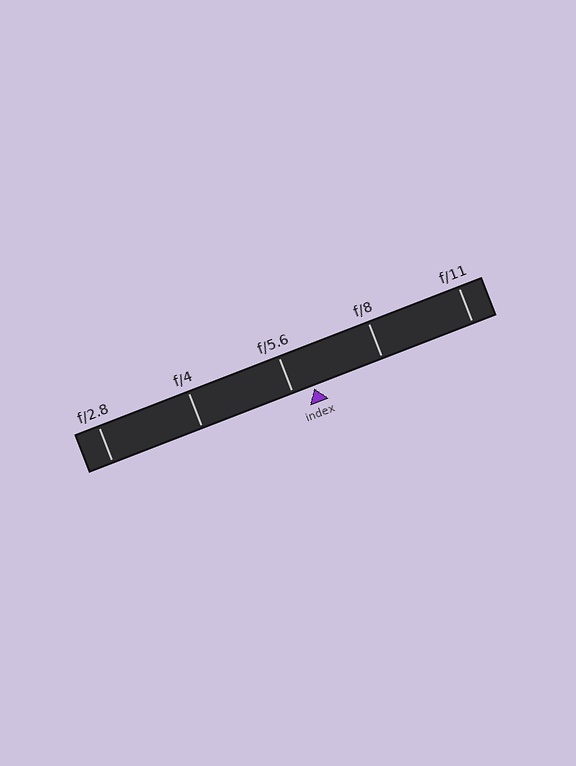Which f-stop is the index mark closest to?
The index mark is closest to f/5.6.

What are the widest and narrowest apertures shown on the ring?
The widest aperture shown is f/2.8 and the narrowest is f/11.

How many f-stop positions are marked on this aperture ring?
There are 5 f-stop positions marked.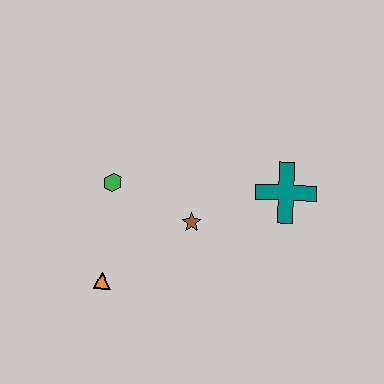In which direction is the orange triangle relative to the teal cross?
The orange triangle is to the left of the teal cross.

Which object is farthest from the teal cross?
The orange triangle is farthest from the teal cross.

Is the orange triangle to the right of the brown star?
No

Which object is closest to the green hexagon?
The brown star is closest to the green hexagon.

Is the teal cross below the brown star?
No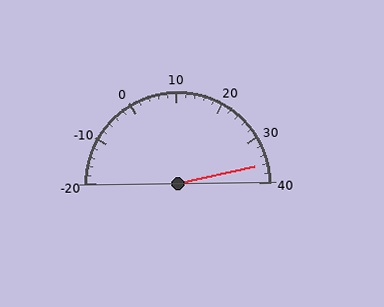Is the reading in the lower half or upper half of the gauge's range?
The reading is in the upper half of the range (-20 to 40).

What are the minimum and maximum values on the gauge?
The gauge ranges from -20 to 40.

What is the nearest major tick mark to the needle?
The nearest major tick mark is 40.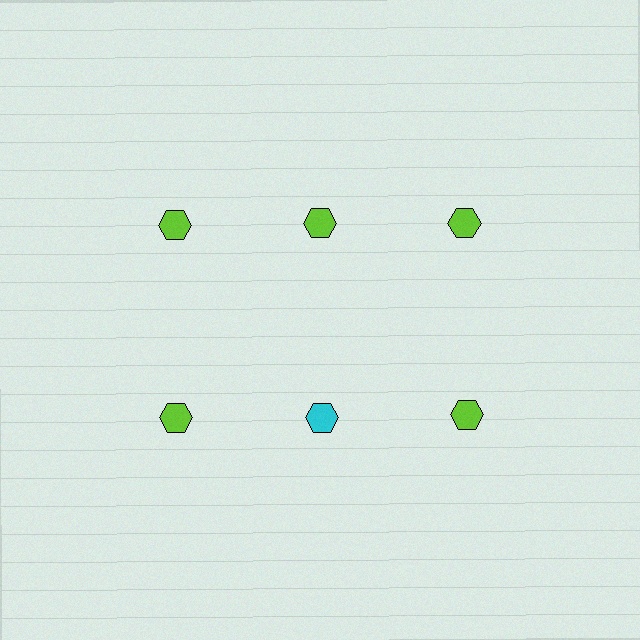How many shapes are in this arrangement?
There are 6 shapes arranged in a grid pattern.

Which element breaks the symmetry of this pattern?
The cyan hexagon in the second row, second from left column breaks the symmetry. All other shapes are lime hexagons.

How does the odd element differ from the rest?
It has a different color: cyan instead of lime.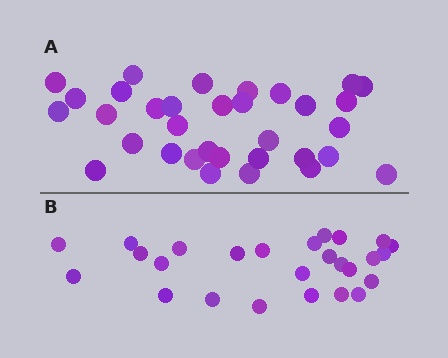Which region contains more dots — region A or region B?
Region A (the top region) has more dots.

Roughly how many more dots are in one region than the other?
Region A has roughly 8 or so more dots than region B.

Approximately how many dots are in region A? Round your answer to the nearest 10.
About 30 dots. (The exact count is 33, which rounds to 30.)